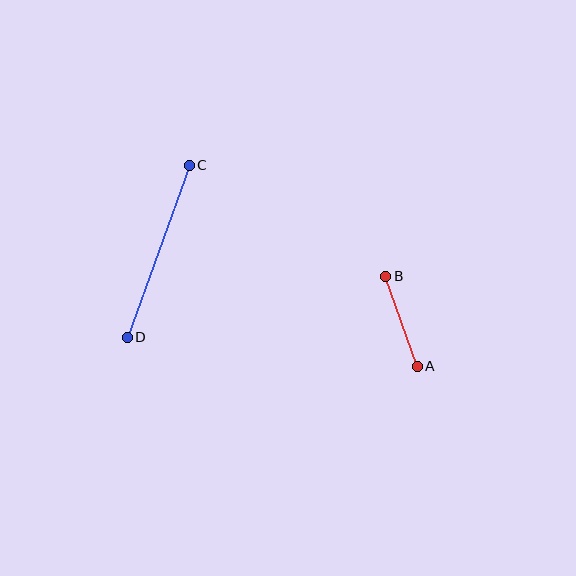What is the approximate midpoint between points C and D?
The midpoint is at approximately (158, 251) pixels.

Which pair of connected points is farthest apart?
Points C and D are farthest apart.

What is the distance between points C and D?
The distance is approximately 183 pixels.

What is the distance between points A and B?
The distance is approximately 95 pixels.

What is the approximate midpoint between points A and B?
The midpoint is at approximately (401, 321) pixels.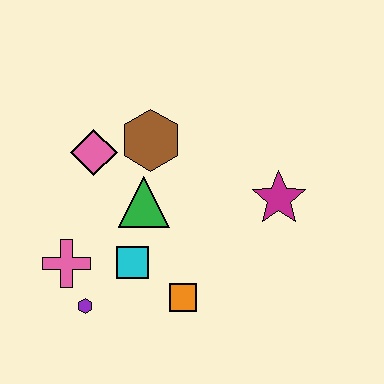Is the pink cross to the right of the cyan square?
No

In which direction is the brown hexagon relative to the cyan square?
The brown hexagon is above the cyan square.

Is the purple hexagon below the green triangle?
Yes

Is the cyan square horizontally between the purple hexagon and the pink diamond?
No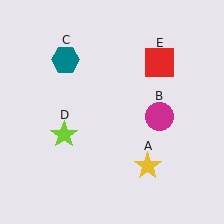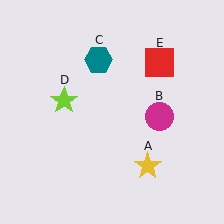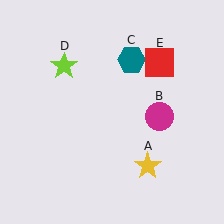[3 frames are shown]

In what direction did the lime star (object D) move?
The lime star (object D) moved up.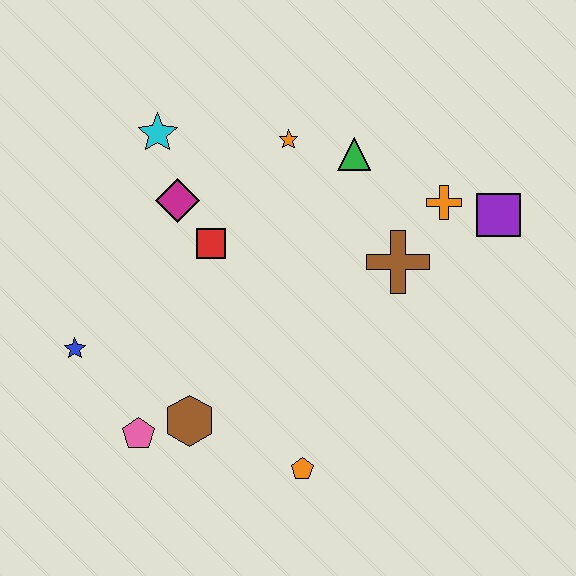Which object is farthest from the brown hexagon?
The purple square is farthest from the brown hexagon.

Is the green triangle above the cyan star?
No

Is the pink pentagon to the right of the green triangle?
No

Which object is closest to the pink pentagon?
The brown hexagon is closest to the pink pentagon.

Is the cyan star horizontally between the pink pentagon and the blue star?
No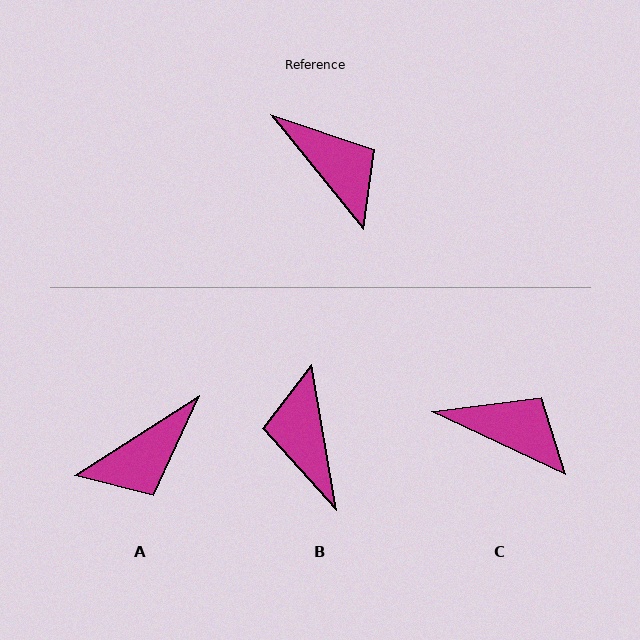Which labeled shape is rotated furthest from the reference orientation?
B, about 151 degrees away.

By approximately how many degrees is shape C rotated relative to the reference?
Approximately 25 degrees counter-clockwise.